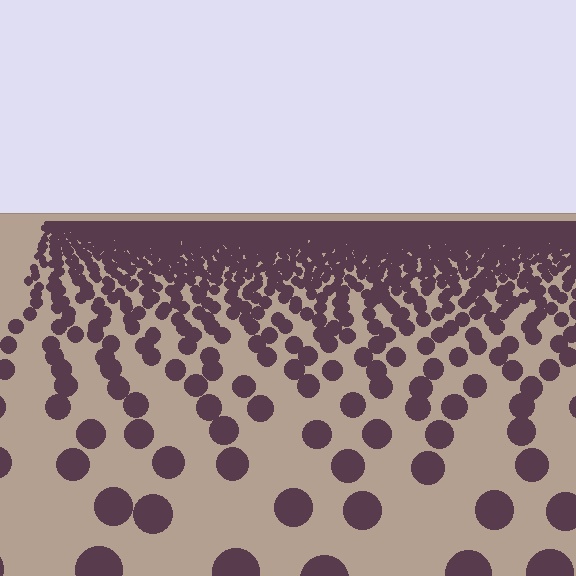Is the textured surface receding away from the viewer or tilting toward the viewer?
The surface is receding away from the viewer. Texture elements get smaller and denser toward the top.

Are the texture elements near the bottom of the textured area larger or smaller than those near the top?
Larger. Near the bottom, elements are closer to the viewer and appear at a bigger on-screen size.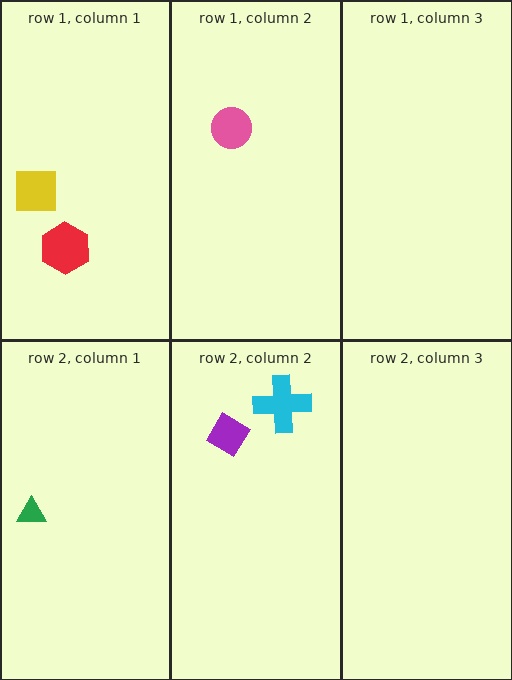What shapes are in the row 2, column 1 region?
The green triangle.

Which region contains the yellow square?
The row 1, column 1 region.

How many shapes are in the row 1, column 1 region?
2.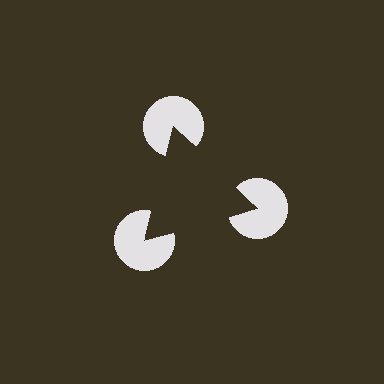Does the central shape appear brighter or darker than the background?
It typically appears slightly darker than the background, even though no actual brightness change is drawn.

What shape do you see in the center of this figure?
An illusory triangle — its edges are inferred from the aligned wedge cuts in the pac-man discs, not physically drawn.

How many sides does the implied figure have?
3 sides.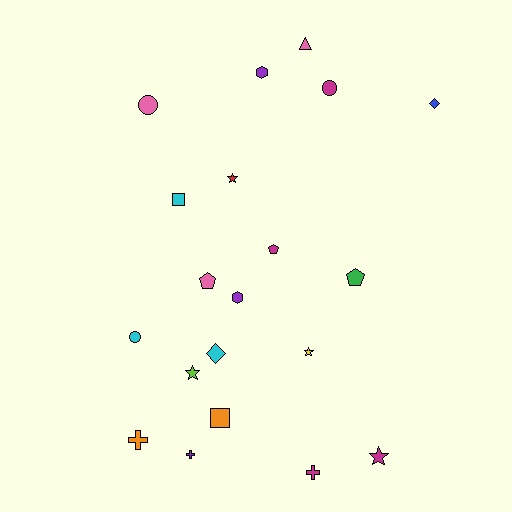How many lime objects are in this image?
There is 1 lime object.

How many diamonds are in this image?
There are 2 diamonds.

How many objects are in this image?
There are 20 objects.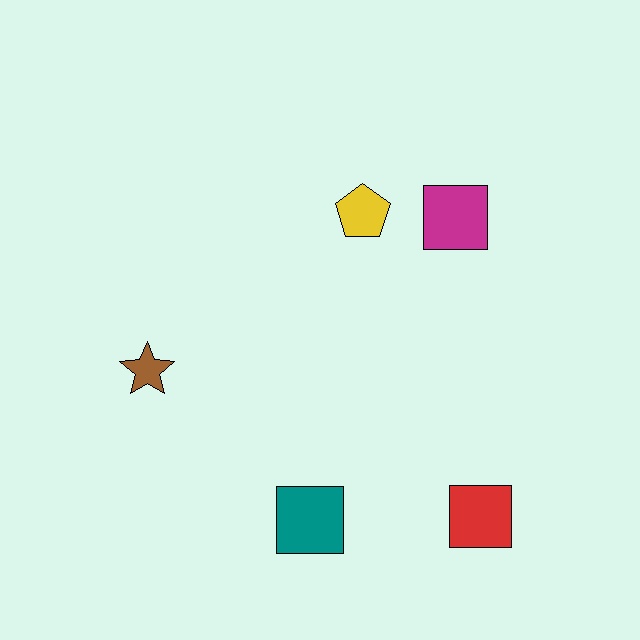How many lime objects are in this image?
There are no lime objects.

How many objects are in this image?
There are 5 objects.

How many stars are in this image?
There is 1 star.